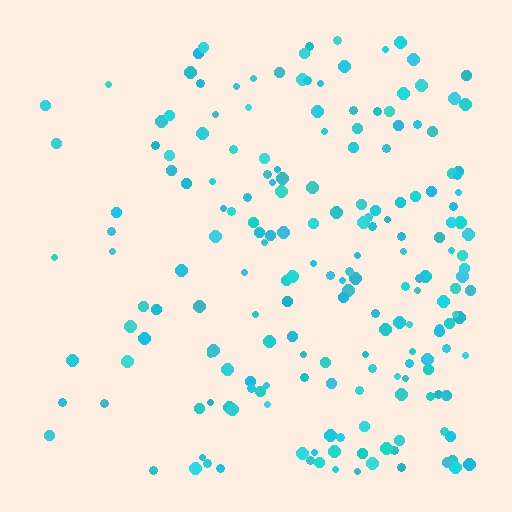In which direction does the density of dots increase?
From left to right, with the right side densest.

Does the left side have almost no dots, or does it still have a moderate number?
Still a moderate number, just noticeably fewer than the right.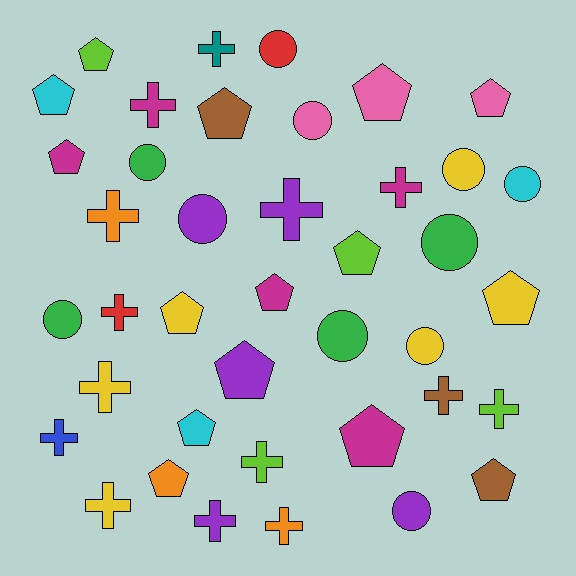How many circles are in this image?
There are 11 circles.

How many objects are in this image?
There are 40 objects.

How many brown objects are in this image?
There are 3 brown objects.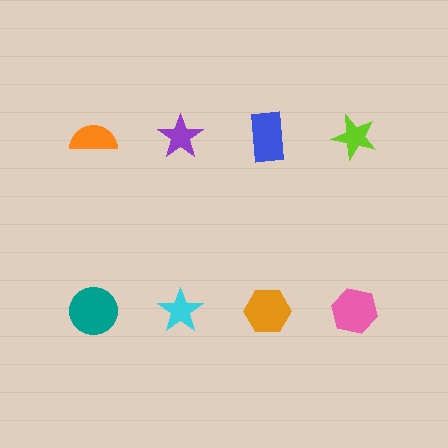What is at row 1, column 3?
A blue rectangle.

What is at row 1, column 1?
An orange semicircle.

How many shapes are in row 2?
4 shapes.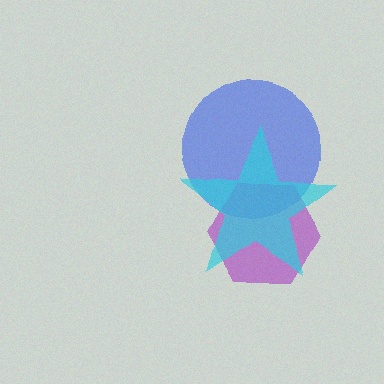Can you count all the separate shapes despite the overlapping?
Yes, there are 3 separate shapes.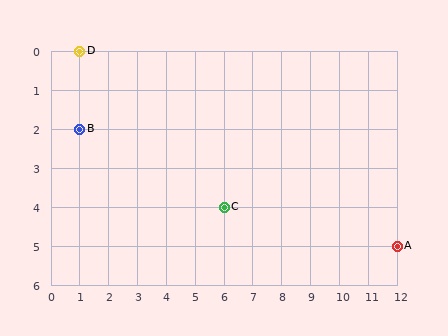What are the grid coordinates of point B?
Point B is at grid coordinates (1, 2).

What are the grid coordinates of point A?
Point A is at grid coordinates (12, 5).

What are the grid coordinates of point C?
Point C is at grid coordinates (6, 4).